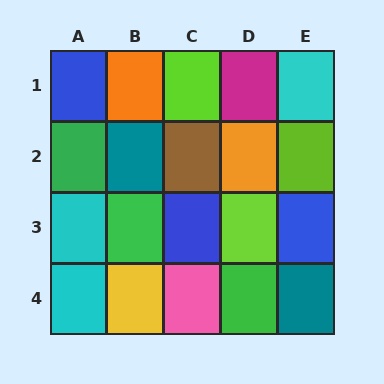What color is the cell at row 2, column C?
Brown.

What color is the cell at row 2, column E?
Lime.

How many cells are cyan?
3 cells are cyan.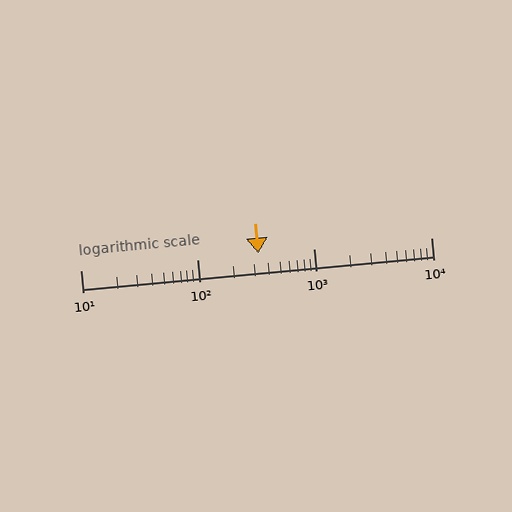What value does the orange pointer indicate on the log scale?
The pointer indicates approximately 330.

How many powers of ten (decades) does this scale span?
The scale spans 3 decades, from 10 to 10000.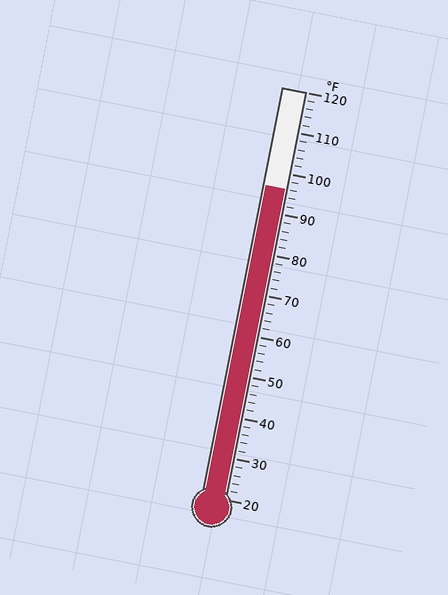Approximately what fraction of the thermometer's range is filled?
The thermometer is filled to approximately 75% of its range.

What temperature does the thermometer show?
The thermometer shows approximately 96°F.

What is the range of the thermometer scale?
The thermometer scale ranges from 20°F to 120°F.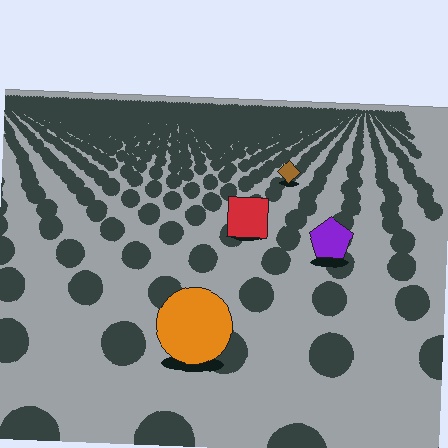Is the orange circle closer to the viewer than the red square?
Yes. The orange circle is closer — you can tell from the texture gradient: the ground texture is coarser near it.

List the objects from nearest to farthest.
From nearest to farthest: the orange circle, the purple pentagon, the red square, the brown diamond.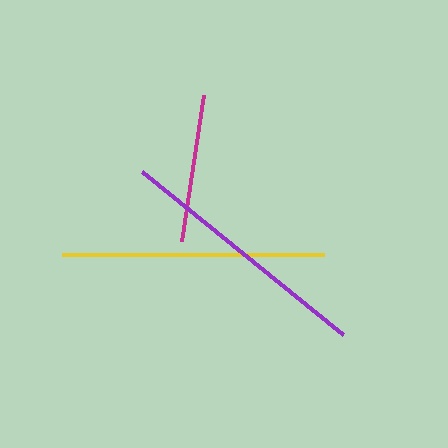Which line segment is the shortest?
The magenta line is the shortest at approximately 147 pixels.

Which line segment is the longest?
The yellow line is the longest at approximately 262 pixels.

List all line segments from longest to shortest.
From longest to shortest: yellow, purple, magenta.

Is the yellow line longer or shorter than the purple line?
The yellow line is longer than the purple line.